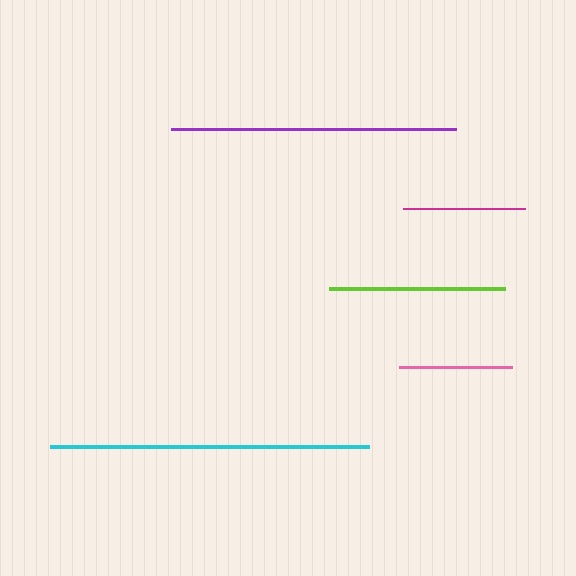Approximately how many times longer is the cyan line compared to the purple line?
The cyan line is approximately 1.1 times the length of the purple line.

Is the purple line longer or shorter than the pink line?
The purple line is longer than the pink line.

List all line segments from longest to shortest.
From longest to shortest: cyan, purple, lime, magenta, pink.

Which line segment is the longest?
The cyan line is the longest at approximately 319 pixels.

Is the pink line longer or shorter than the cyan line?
The cyan line is longer than the pink line.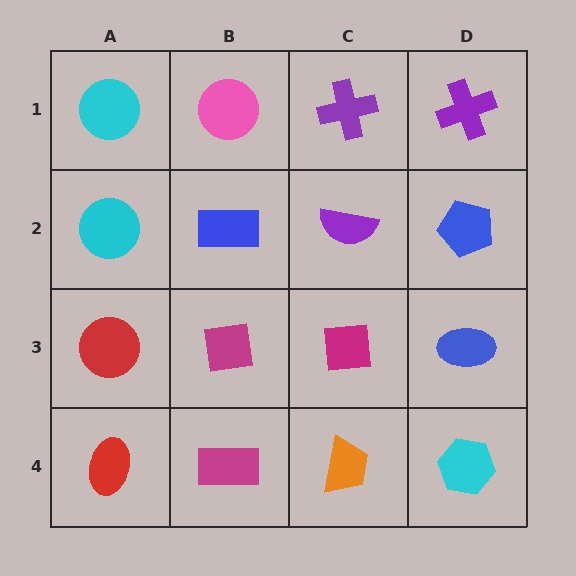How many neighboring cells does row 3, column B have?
4.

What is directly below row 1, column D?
A blue pentagon.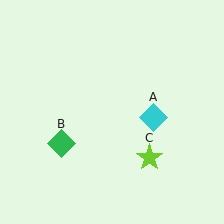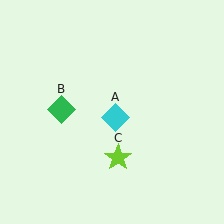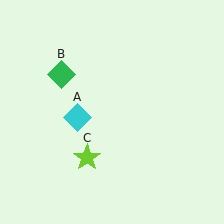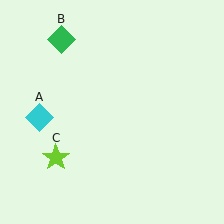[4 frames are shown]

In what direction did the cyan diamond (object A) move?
The cyan diamond (object A) moved left.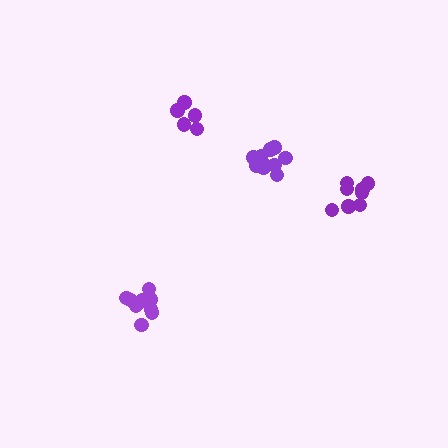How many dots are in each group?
Group 1: 5 dots, Group 2: 10 dots, Group 3: 11 dots, Group 4: 8 dots (34 total).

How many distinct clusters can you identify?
There are 4 distinct clusters.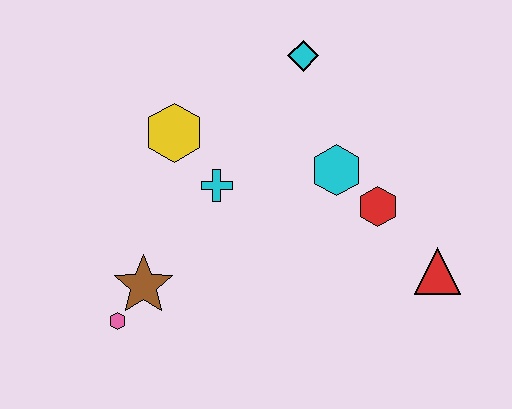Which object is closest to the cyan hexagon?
The red hexagon is closest to the cyan hexagon.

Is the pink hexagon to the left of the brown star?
Yes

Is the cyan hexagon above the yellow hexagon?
No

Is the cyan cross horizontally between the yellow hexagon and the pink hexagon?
No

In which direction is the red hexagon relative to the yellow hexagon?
The red hexagon is to the right of the yellow hexagon.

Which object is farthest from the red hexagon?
The pink hexagon is farthest from the red hexagon.